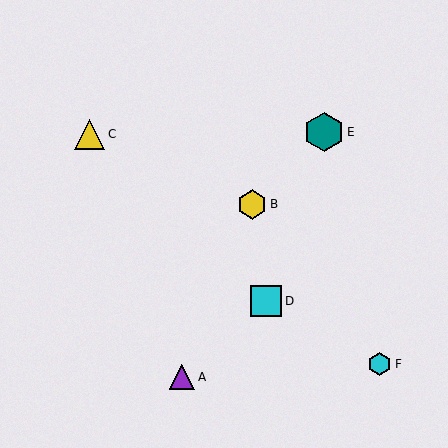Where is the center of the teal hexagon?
The center of the teal hexagon is at (324, 132).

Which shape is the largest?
The teal hexagon (labeled E) is the largest.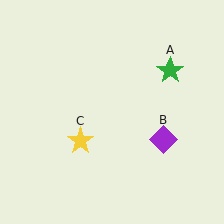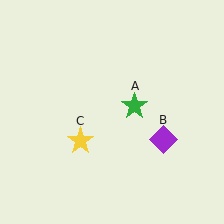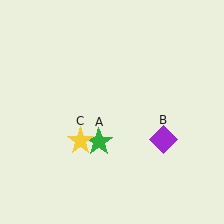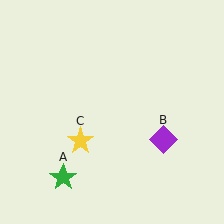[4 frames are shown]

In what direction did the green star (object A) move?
The green star (object A) moved down and to the left.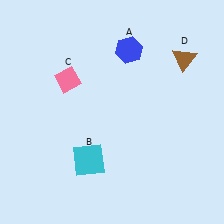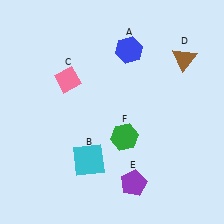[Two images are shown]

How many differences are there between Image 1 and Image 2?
There are 2 differences between the two images.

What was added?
A purple pentagon (E), a green hexagon (F) were added in Image 2.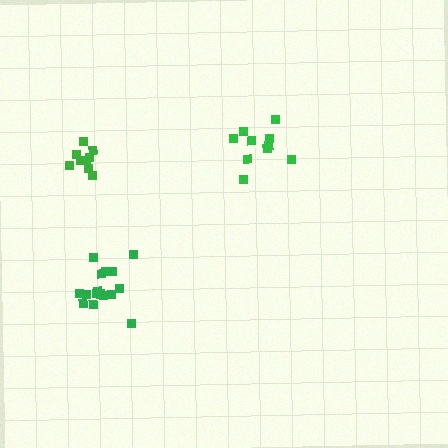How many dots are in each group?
Group 1: 10 dots, Group 2: 16 dots, Group 3: 10 dots (36 total).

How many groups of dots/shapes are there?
There are 3 groups.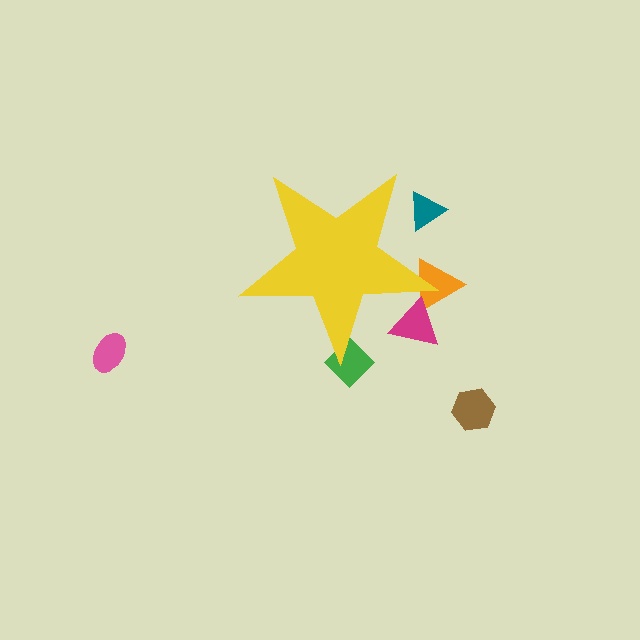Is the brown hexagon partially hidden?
No, the brown hexagon is fully visible.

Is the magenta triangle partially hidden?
Yes, the magenta triangle is partially hidden behind the yellow star.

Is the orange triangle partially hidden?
Yes, the orange triangle is partially hidden behind the yellow star.